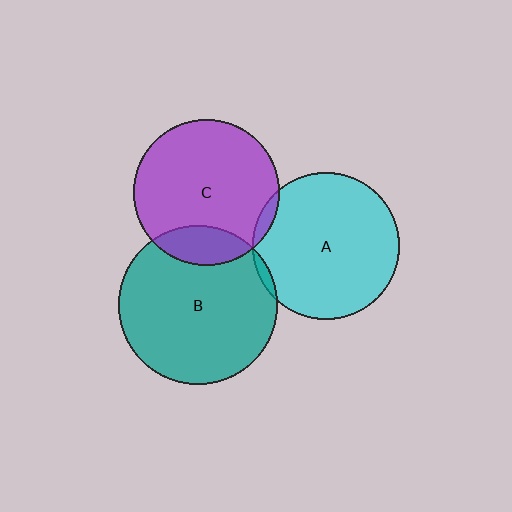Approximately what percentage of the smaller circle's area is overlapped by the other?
Approximately 5%.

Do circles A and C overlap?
Yes.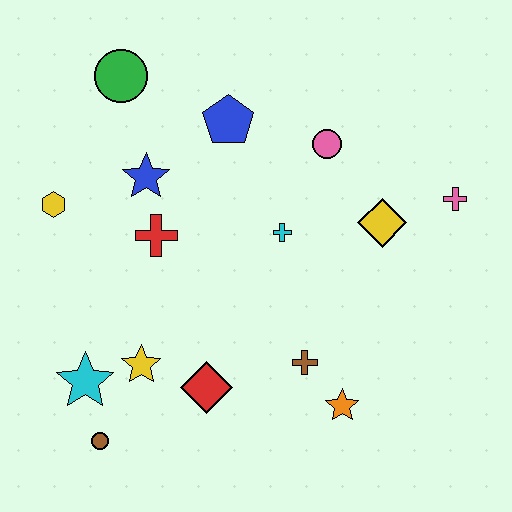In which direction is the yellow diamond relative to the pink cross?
The yellow diamond is to the left of the pink cross.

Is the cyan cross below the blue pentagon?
Yes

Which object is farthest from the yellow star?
The pink cross is farthest from the yellow star.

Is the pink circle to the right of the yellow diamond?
No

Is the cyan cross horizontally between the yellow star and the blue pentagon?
No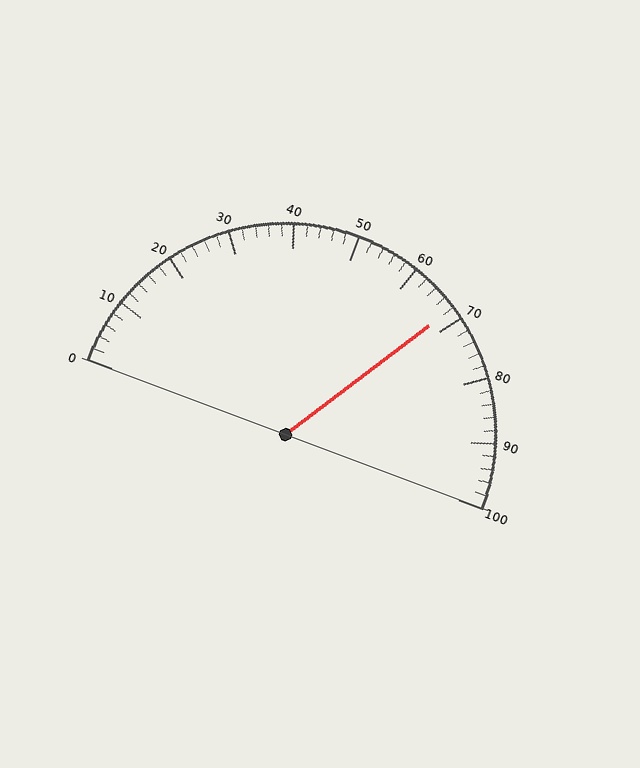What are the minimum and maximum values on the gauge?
The gauge ranges from 0 to 100.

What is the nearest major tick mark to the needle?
The nearest major tick mark is 70.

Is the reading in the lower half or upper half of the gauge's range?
The reading is in the upper half of the range (0 to 100).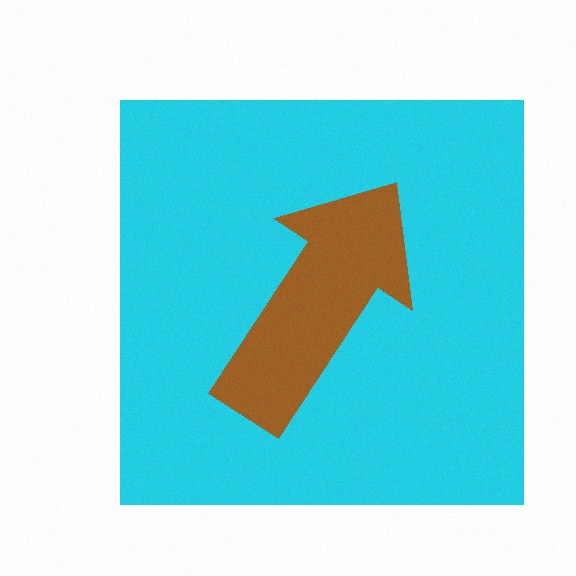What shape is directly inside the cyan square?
The brown arrow.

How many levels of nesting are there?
2.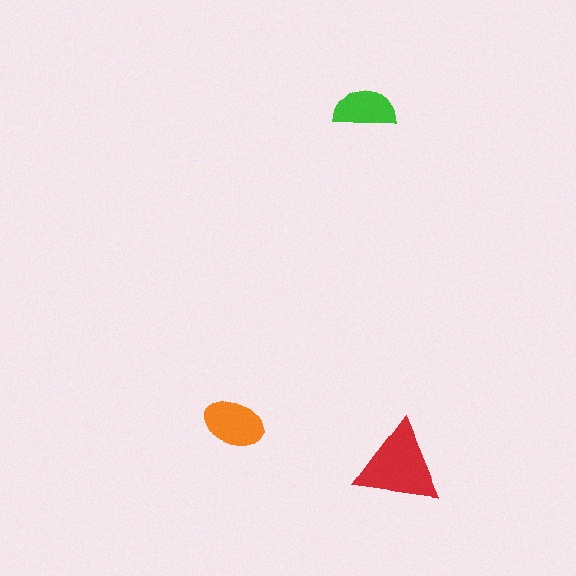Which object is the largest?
The red triangle.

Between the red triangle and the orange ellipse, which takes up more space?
The red triangle.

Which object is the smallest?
The green semicircle.